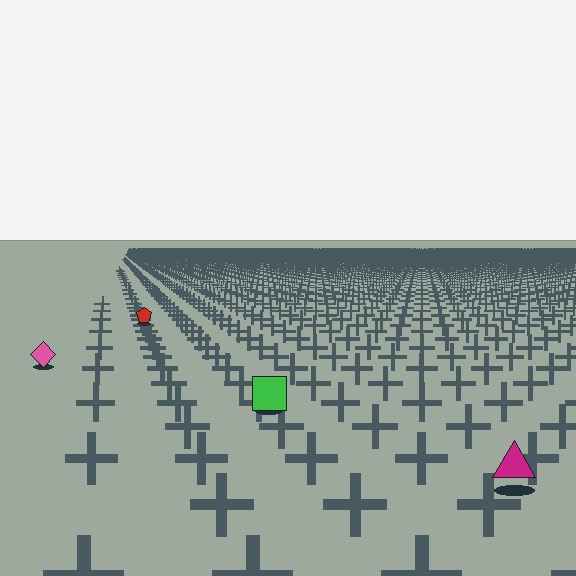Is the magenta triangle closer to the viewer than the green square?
Yes. The magenta triangle is closer — you can tell from the texture gradient: the ground texture is coarser near it.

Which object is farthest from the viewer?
The red pentagon is farthest from the viewer. It appears smaller and the ground texture around it is denser.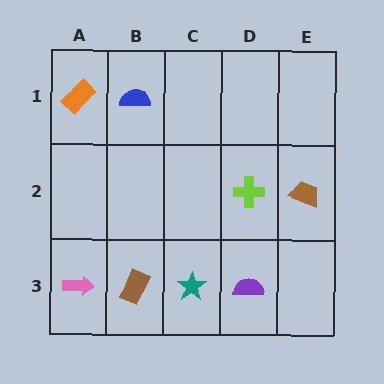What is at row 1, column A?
An orange rectangle.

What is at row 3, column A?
A pink arrow.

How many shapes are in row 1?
2 shapes.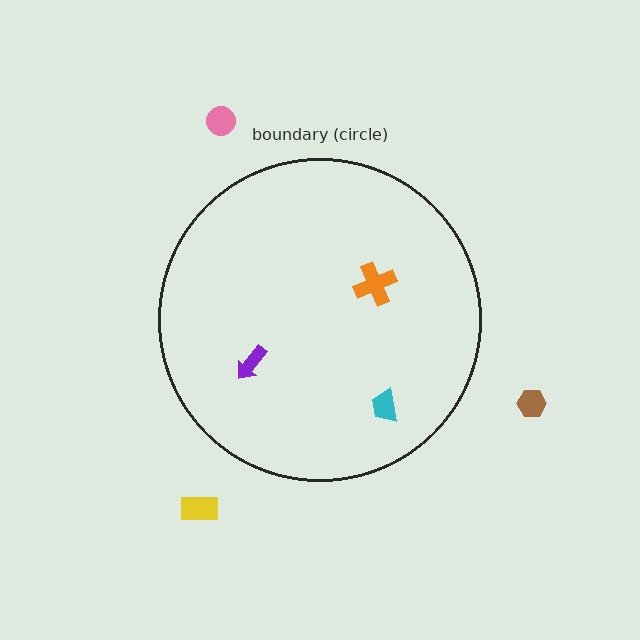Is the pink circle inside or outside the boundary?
Outside.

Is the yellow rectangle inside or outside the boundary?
Outside.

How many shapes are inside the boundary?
3 inside, 3 outside.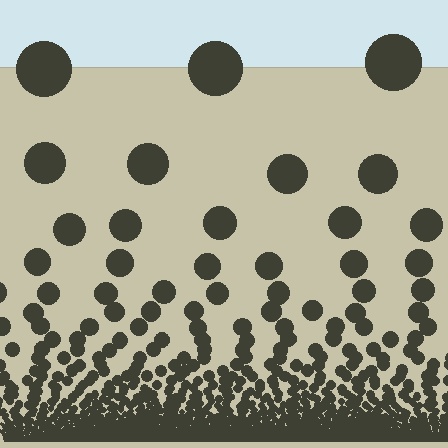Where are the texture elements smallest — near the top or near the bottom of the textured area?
Near the bottom.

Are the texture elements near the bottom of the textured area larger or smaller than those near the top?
Smaller. The gradient is inverted — elements near the bottom are smaller and denser.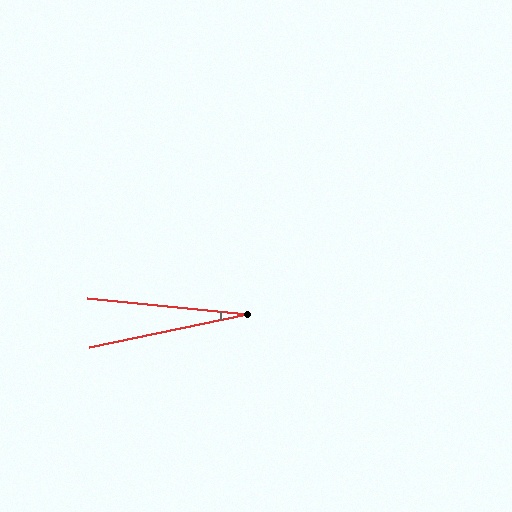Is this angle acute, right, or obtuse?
It is acute.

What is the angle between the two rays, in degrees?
Approximately 18 degrees.